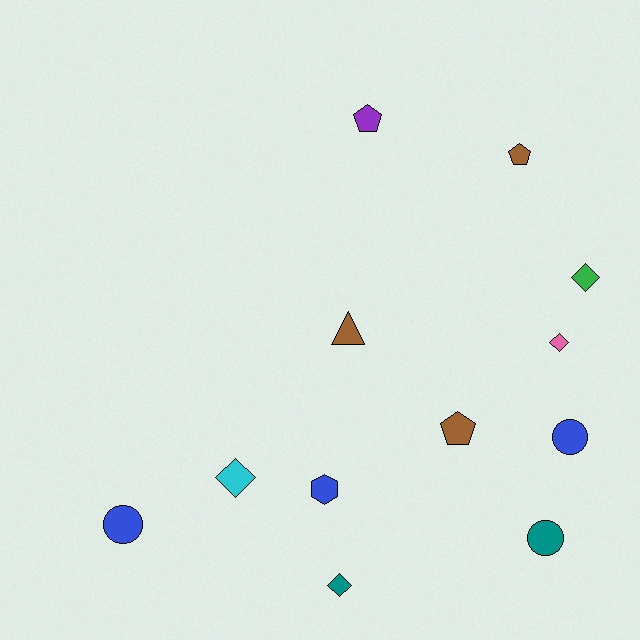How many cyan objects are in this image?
There is 1 cyan object.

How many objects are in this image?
There are 12 objects.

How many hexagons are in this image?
There is 1 hexagon.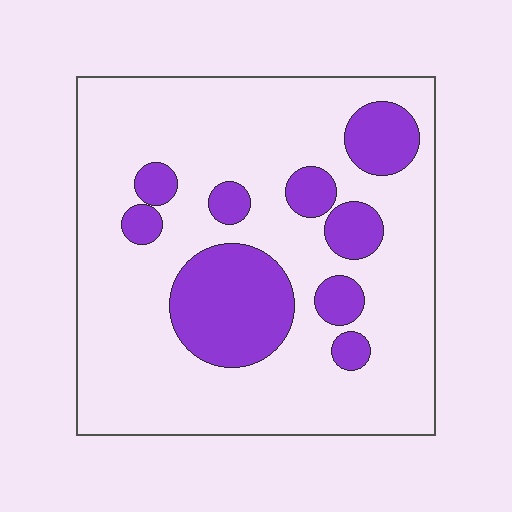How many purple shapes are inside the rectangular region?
9.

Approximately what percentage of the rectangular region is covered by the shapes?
Approximately 25%.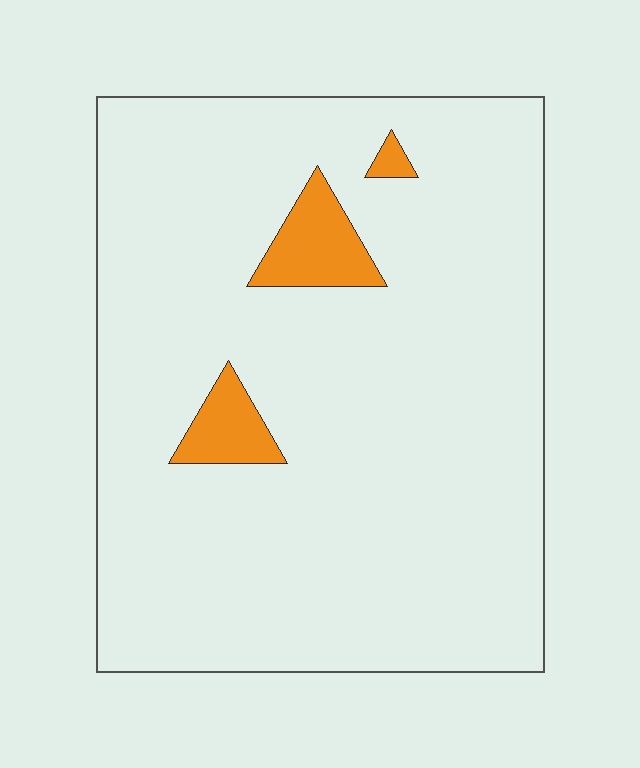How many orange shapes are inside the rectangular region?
3.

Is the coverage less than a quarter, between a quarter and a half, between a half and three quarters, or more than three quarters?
Less than a quarter.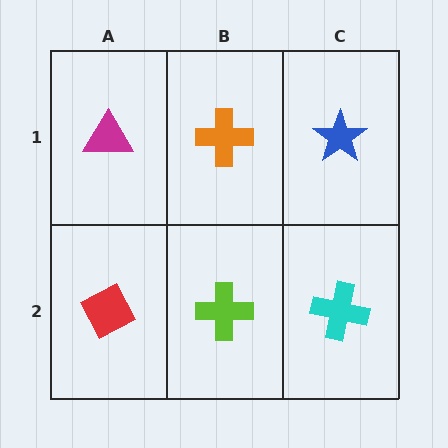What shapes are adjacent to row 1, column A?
A red diamond (row 2, column A), an orange cross (row 1, column B).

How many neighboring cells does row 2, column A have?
2.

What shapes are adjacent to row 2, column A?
A magenta triangle (row 1, column A), a lime cross (row 2, column B).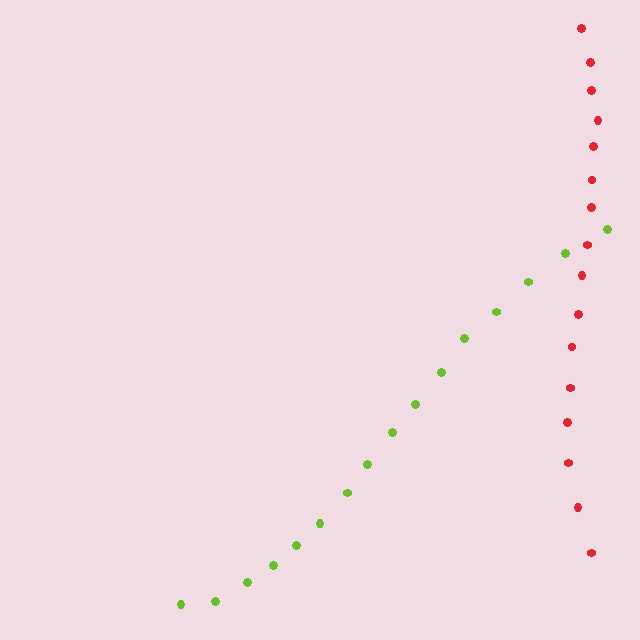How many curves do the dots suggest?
There are 2 distinct paths.